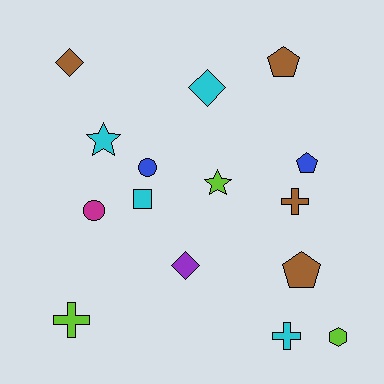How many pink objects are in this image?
There are no pink objects.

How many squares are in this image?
There is 1 square.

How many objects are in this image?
There are 15 objects.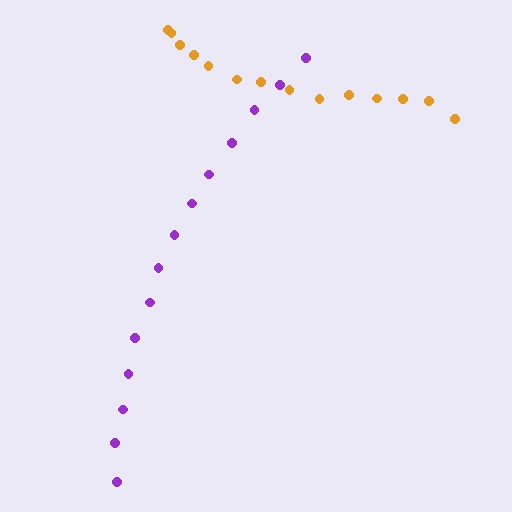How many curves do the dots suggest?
There are 2 distinct paths.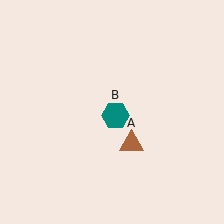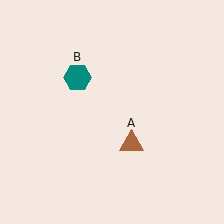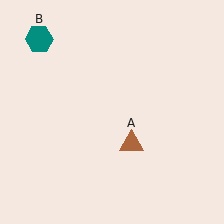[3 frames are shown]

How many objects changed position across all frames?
1 object changed position: teal hexagon (object B).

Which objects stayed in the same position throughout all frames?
Brown triangle (object A) remained stationary.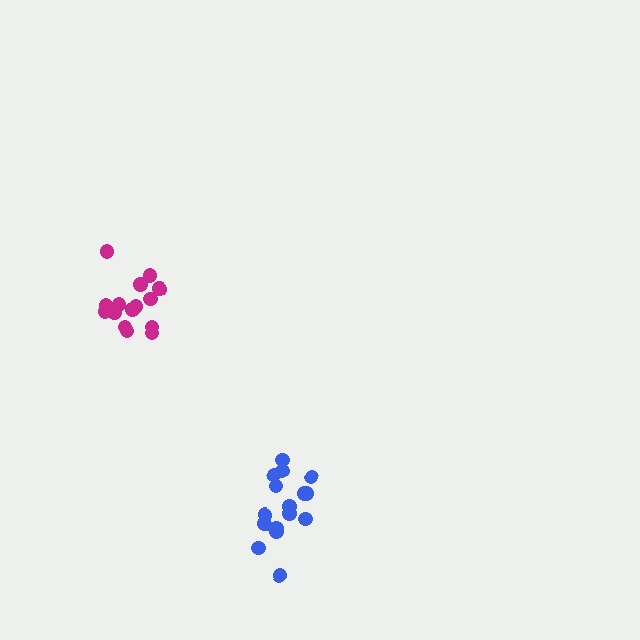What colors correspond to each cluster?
The clusters are colored: magenta, blue.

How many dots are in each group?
Group 1: 15 dots, Group 2: 16 dots (31 total).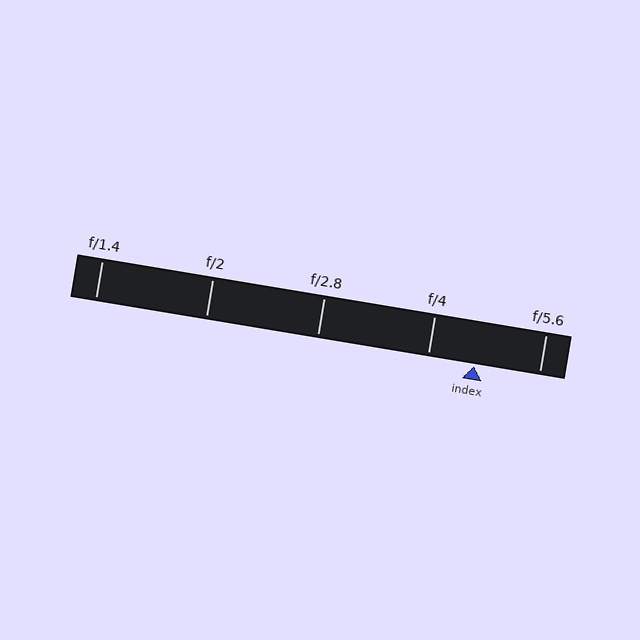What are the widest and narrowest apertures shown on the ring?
The widest aperture shown is f/1.4 and the narrowest is f/5.6.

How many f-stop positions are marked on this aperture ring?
There are 5 f-stop positions marked.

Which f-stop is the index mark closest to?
The index mark is closest to f/4.